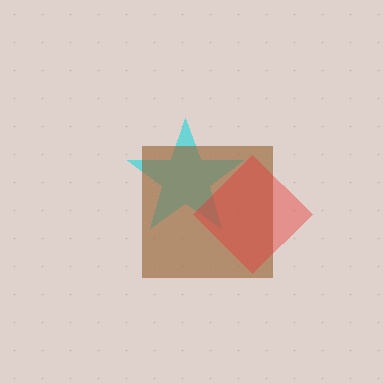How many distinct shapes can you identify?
There are 3 distinct shapes: a cyan star, a brown square, a red diamond.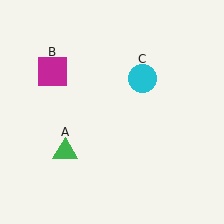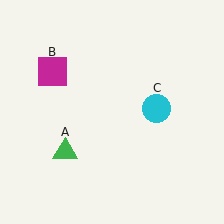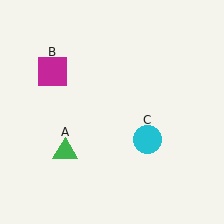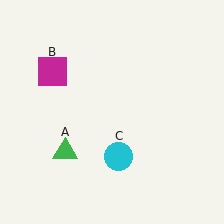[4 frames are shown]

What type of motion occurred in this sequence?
The cyan circle (object C) rotated clockwise around the center of the scene.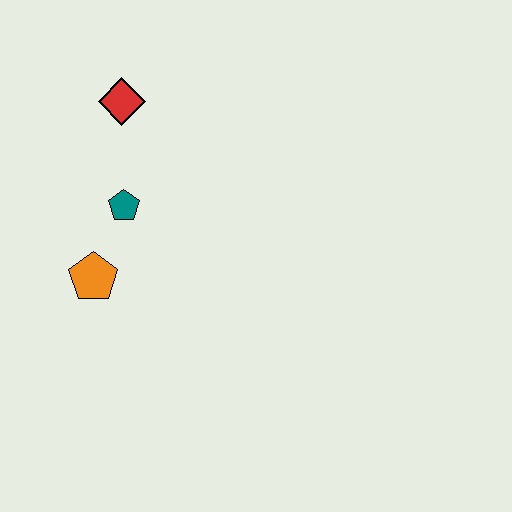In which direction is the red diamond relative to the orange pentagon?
The red diamond is above the orange pentagon.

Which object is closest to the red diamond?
The teal pentagon is closest to the red diamond.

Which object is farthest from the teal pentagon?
The red diamond is farthest from the teal pentagon.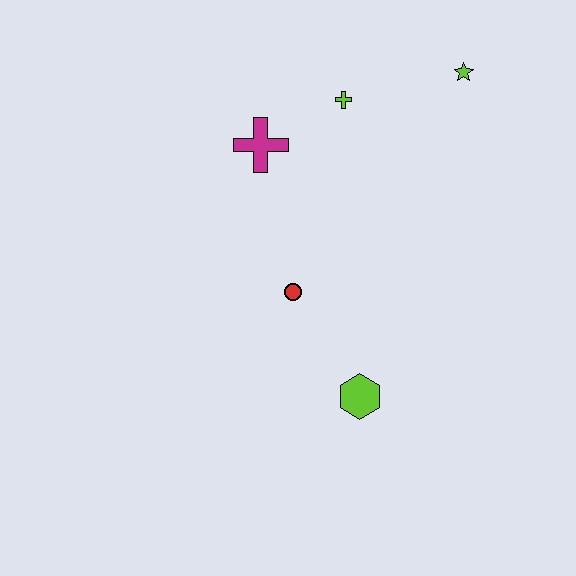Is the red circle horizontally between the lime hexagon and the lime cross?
No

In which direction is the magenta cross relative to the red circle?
The magenta cross is above the red circle.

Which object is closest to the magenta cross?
The lime cross is closest to the magenta cross.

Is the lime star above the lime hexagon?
Yes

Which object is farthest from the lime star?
The lime hexagon is farthest from the lime star.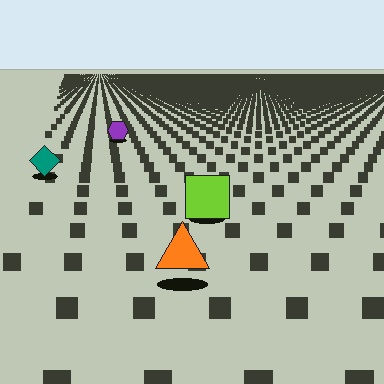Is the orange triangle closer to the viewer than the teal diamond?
Yes. The orange triangle is closer — you can tell from the texture gradient: the ground texture is coarser near it.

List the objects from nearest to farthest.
From nearest to farthest: the orange triangle, the lime square, the teal diamond, the purple hexagon.